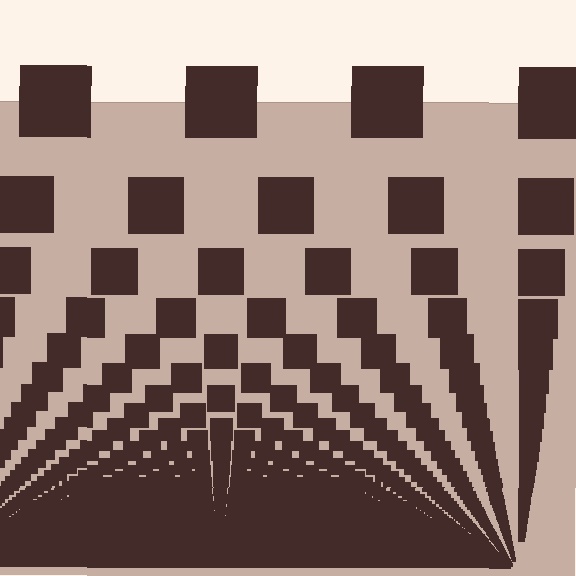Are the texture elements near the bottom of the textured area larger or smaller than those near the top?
Smaller. The gradient is inverted — elements near the bottom are smaller and denser.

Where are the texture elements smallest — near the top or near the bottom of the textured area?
Near the bottom.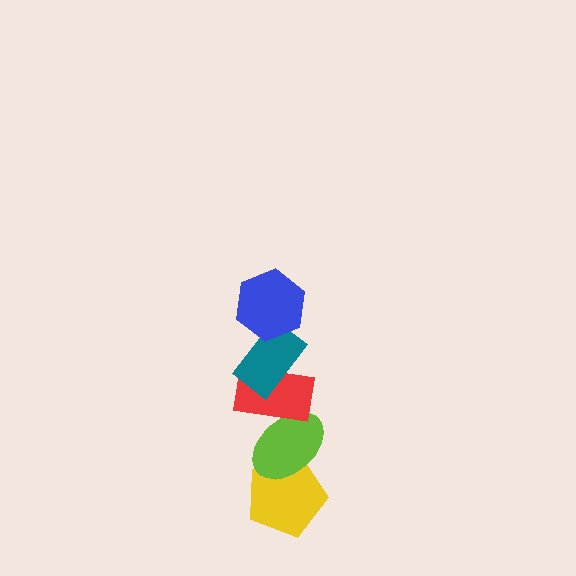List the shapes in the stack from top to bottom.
From top to bottom: the blue hexagon, the teal rectangle, the red rectangle, the lime ellipse, the yellow pentagon.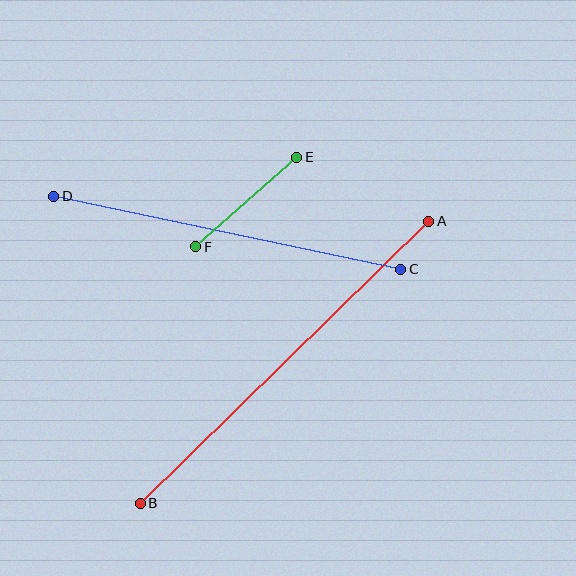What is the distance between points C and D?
The distance is approximately 355 pixels.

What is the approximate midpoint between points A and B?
The midpoint is at approximately (285, 362) pixels.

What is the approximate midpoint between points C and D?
The midpoint is at approximately (227, 233) pixels.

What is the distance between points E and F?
The distance is approximately 135 pixels.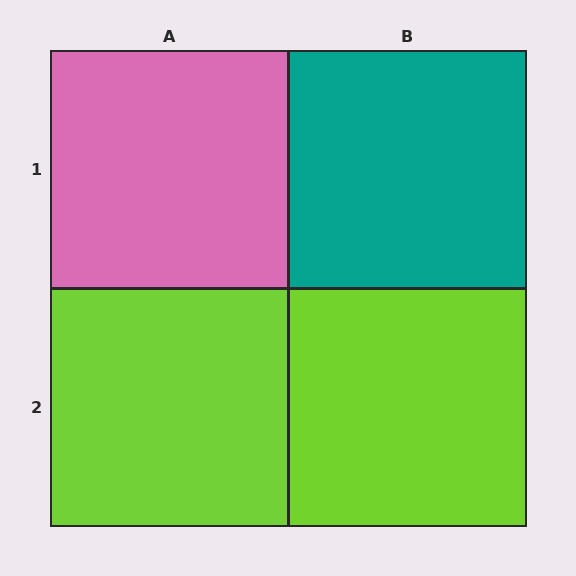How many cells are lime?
2 cells are lime.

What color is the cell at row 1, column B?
Teal.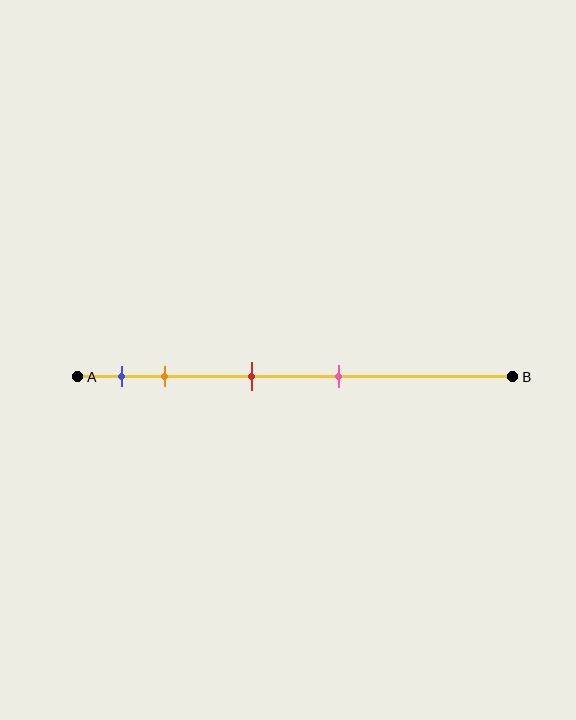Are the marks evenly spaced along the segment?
No, the marks are not evenly spaced.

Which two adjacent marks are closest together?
The blue and orange marks are the closest adjacent pair.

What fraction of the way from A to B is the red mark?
The red mark is approximately 40% (0.4) of the way from A to B.